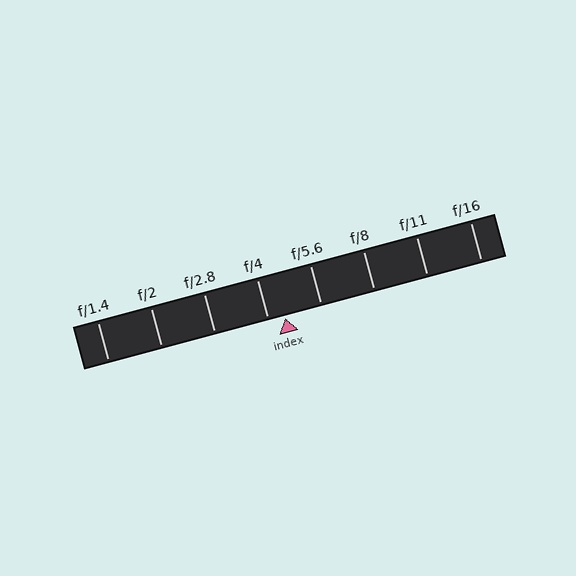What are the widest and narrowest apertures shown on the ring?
The widest aperture shown is f/1.4 and the narrowest is f/16.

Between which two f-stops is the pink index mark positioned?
The index mark is between f/4 and f/5.6.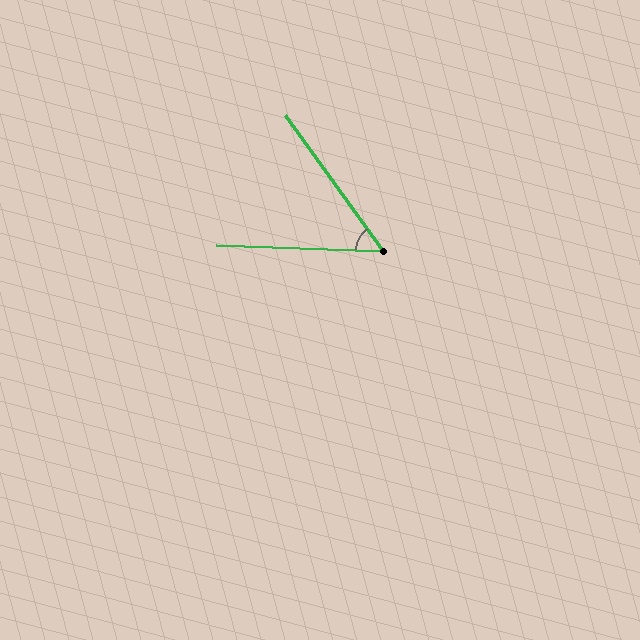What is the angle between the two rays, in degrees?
Approximately 52 degrees.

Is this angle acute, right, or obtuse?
It is acute.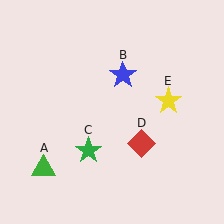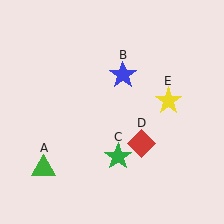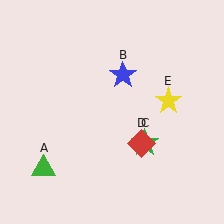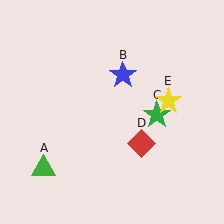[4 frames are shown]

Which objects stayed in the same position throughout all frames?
Green triangle (object A) and blue star (object B) and red diamond (object D) and yellow star (object E) remained stationary.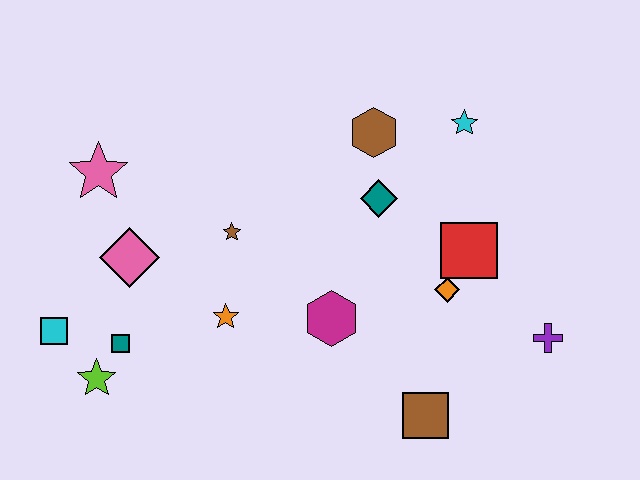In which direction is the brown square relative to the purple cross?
The brown square is to the left of the purple cross.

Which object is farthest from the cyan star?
The cyan square is farthest from the cyan star.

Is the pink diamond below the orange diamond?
No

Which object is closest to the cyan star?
The brown hexagon is closest to the cyan star.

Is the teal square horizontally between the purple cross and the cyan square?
Yes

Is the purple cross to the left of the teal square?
No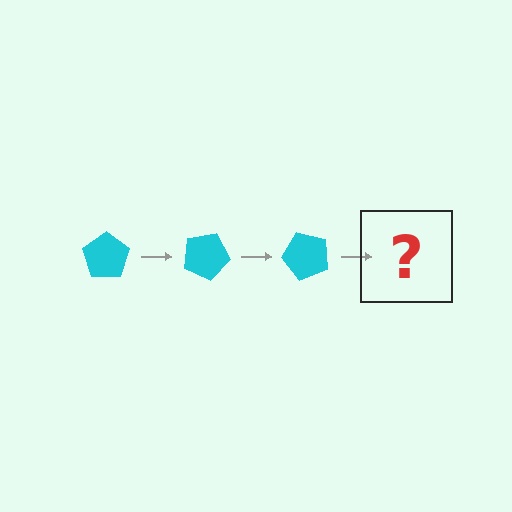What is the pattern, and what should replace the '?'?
The pattern is that the pentagon rotates 25 degrees each step. The '?' should be a cyan pentagon rotated 75 degrees.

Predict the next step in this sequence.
The next step is a cyan pentagon rotated 75 degrees.